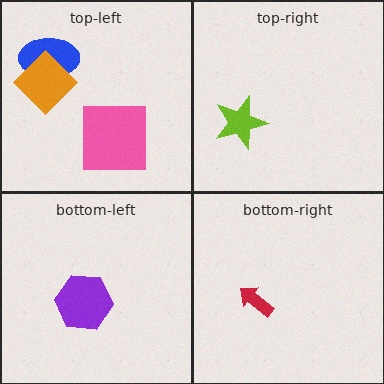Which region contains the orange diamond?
The top-left region.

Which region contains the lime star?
The top-right region.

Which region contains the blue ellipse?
The top-left region.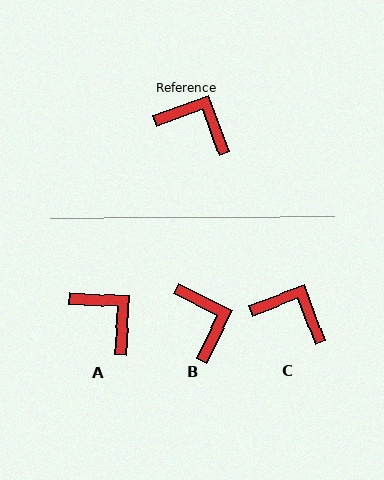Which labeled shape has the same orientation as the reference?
C.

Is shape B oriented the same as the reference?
No, it is off by about 47 degrees.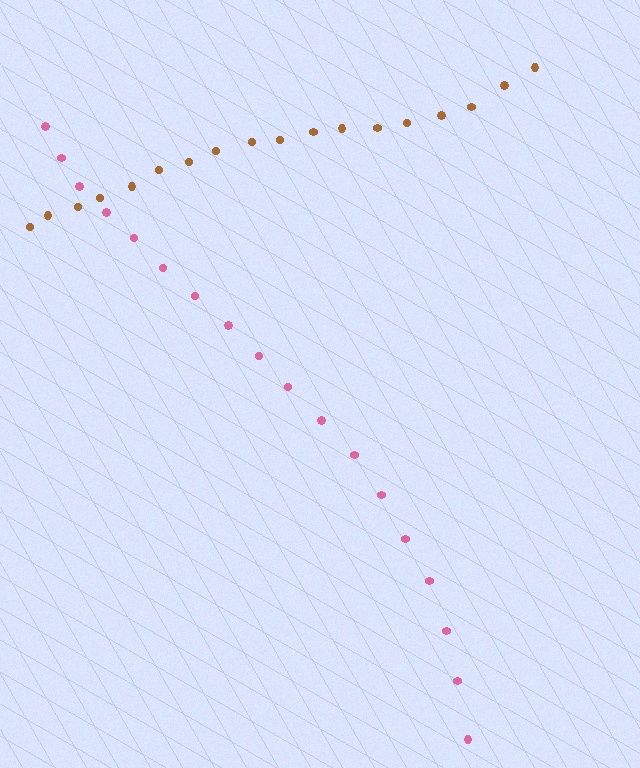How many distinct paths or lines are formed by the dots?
There are 2 distinct paths.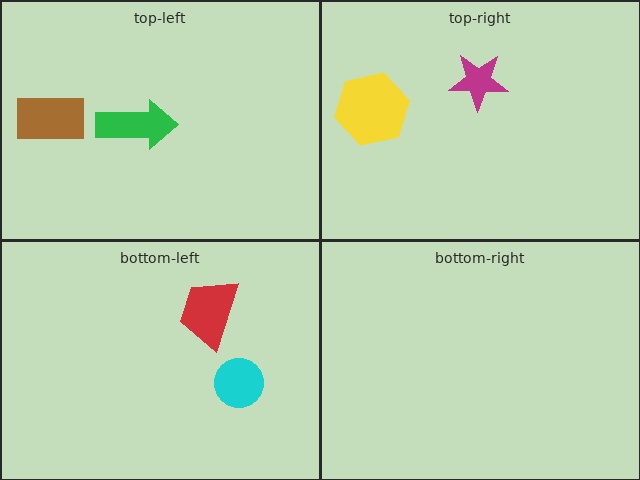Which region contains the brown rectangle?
The top-left region.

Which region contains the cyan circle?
The bottom-left region.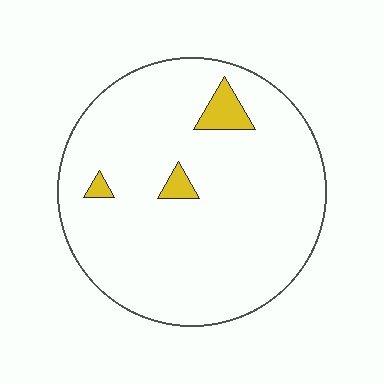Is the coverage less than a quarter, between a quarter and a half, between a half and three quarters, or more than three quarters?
Less than a quarter.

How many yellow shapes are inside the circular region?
3.